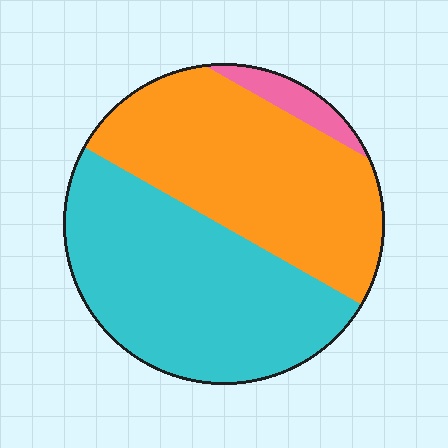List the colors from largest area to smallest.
From largest to smallest: cyan, orange, pink.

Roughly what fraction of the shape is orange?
Orange covers around 45% of the shape.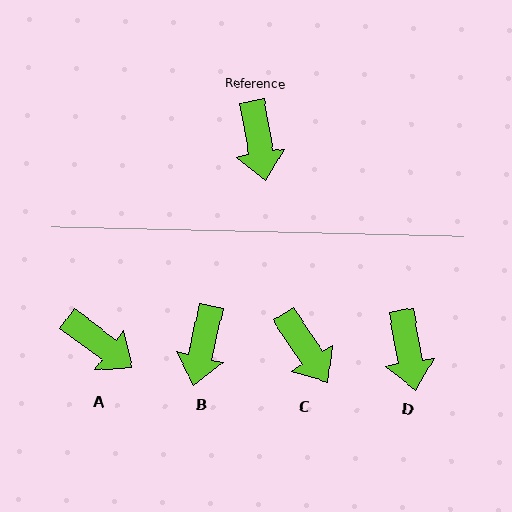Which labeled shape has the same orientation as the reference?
D.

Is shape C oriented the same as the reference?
No, it is off by about 23 degrees.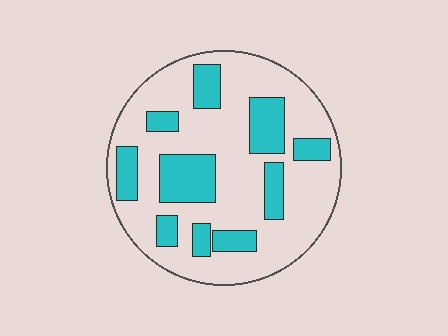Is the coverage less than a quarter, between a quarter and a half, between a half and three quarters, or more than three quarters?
Between a quarter and a half.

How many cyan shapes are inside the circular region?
10.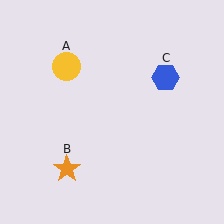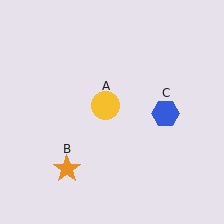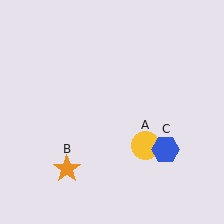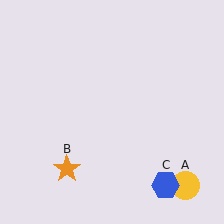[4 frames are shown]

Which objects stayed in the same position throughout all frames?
Orange star (object B) remained stationary.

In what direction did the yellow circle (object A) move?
The yellow circle (object A) moved down and to the right.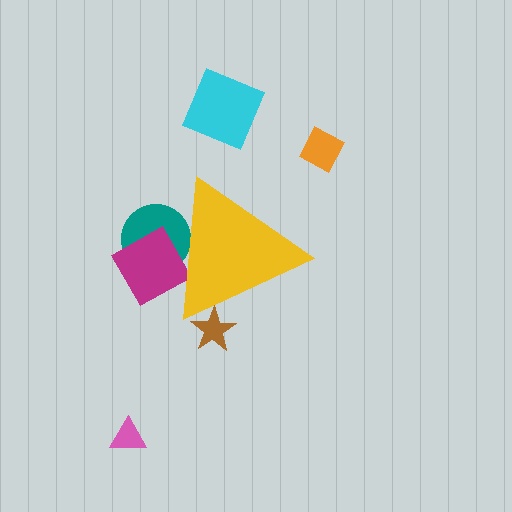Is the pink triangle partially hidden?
No, the pink triangle is fully visible.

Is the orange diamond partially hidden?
No, the orange diamond is fully visible.